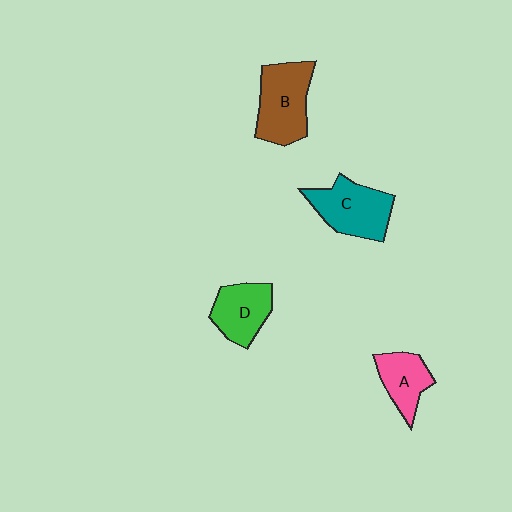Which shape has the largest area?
Shape B (brown).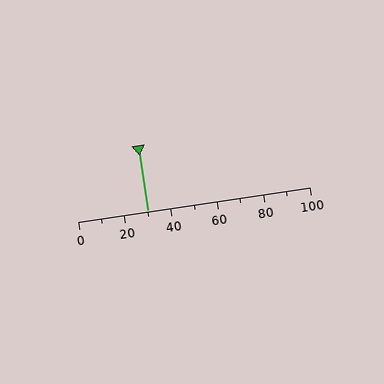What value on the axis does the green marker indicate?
The marker indicates approximately 30.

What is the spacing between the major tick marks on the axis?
The major ticks are spaced 20 apart.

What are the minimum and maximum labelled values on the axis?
The axis runs from 0 to 100.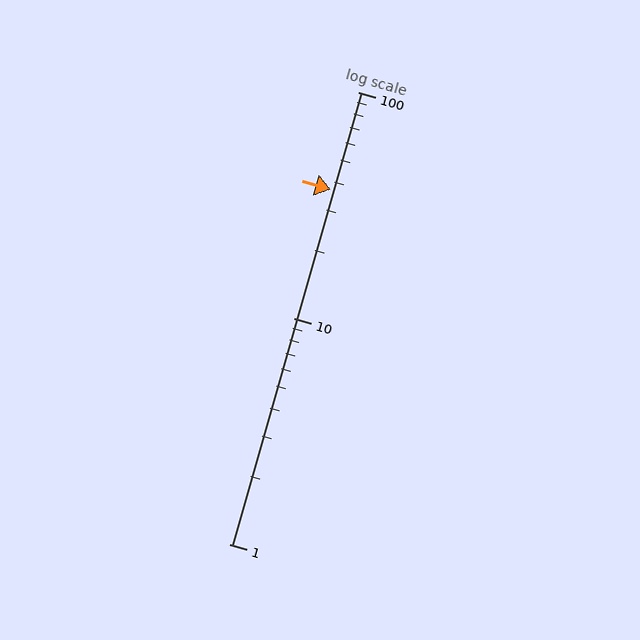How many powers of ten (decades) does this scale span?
The scale spans 2 decades, from 1 to 100.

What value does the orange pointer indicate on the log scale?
The pointer indicates approximately 37.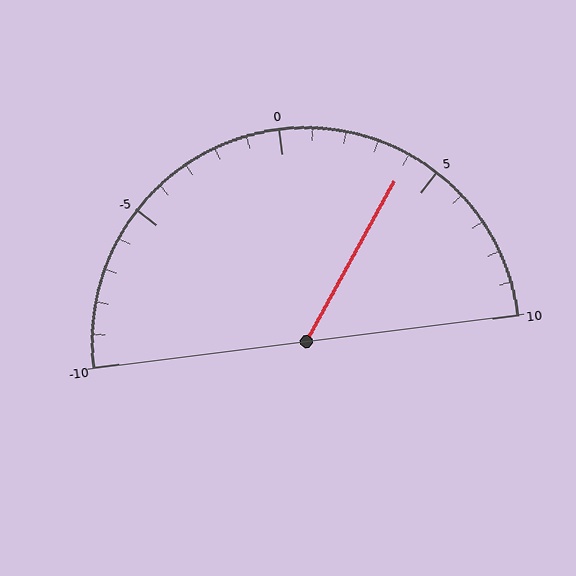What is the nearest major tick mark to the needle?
The nearest major tick mark is 5.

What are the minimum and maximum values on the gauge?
The gauge ranges from -10 to 10.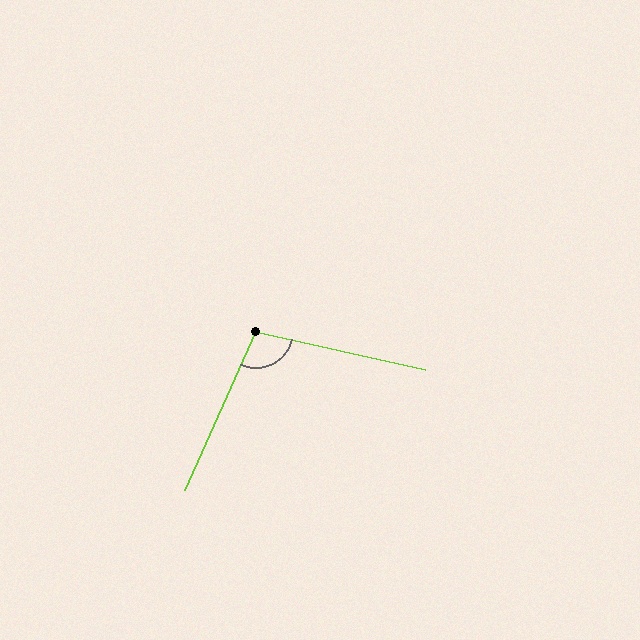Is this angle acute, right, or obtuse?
It is obtuse.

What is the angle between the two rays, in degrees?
Approximately 101 degrees.